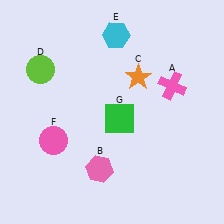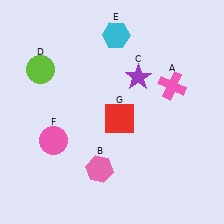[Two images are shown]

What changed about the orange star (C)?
In Image 1, C is orange. In Image 2, it changed to purple.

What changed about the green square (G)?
In Image 1, G is green. In Image 2, it changed to red.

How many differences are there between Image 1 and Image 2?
There are 2 differences between the two images.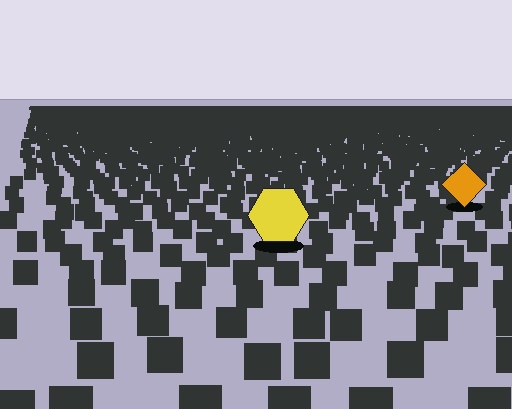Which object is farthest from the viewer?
The orange diamond is farthest from the viewer. It appears smaller and the ground texture around it is denser.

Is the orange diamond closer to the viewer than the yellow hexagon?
No. The yellow hexagon is closer — you can tell from the texture gradient: the ground texture is coarser near it.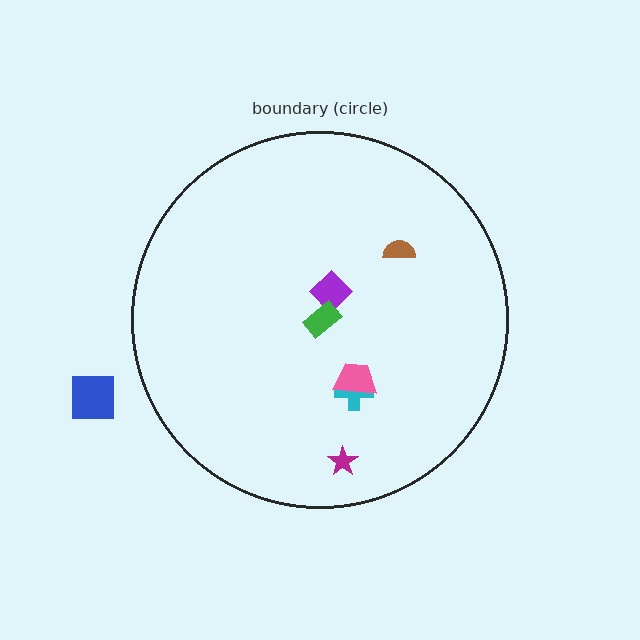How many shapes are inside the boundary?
6 inside, 1 outside.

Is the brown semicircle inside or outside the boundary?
Inside.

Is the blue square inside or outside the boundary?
Outside.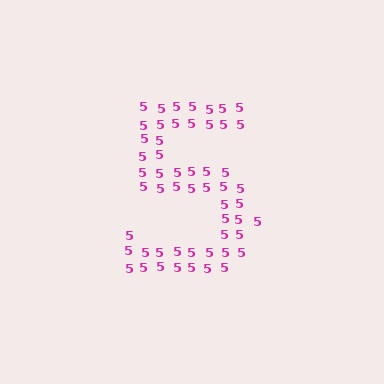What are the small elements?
The small elements are digit 5's.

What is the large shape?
The large shape is the digit 5.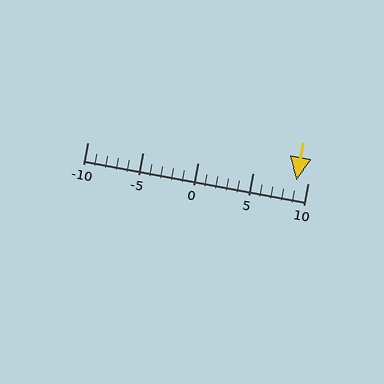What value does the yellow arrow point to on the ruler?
The yellow arrow points to approximately 9.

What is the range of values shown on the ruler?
The ruler shows values from -10 to 10.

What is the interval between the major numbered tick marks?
The major tick marks are spaced 5 units apart.